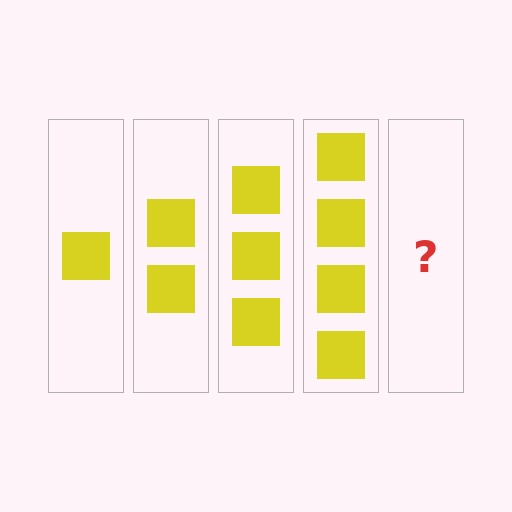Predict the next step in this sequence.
The next step is 5 squares.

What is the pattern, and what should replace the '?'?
The pattern is that each step adds one more square. The '?' should be 5 squares.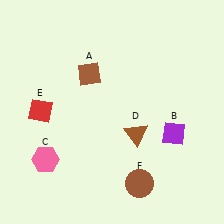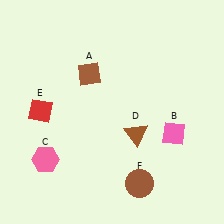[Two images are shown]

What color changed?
The diamond (B) changed from purple in Image 1 to pink in Image 2.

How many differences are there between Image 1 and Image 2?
There is 1 difference between the two images.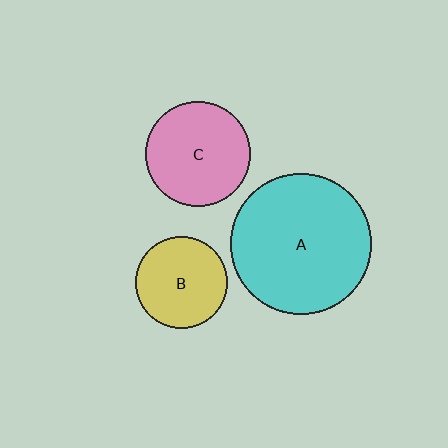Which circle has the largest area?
Circle A (cyan).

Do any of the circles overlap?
No, none of the circles overlap.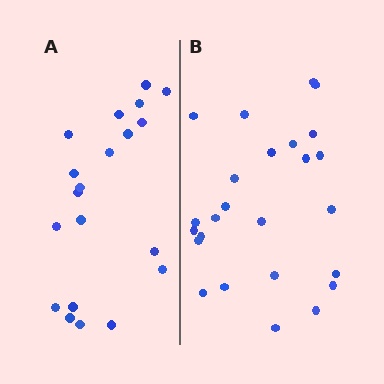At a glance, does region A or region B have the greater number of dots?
Region B (the right region) has more dots.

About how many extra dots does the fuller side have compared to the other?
Region B has about 5 more dots than region A.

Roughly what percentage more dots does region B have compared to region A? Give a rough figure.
About 25% more.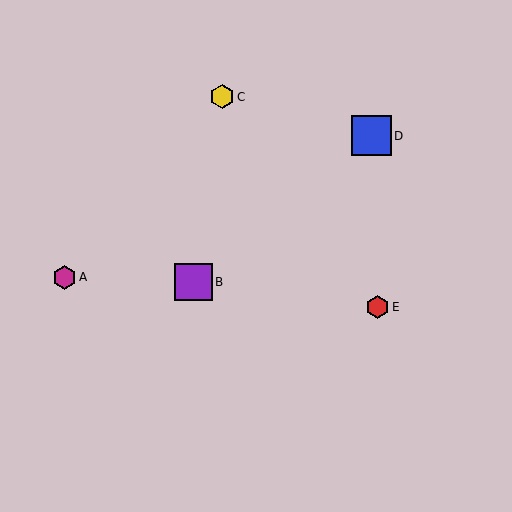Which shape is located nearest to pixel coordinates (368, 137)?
The blue square (labeled D) at (371, 136) is nearest to that location.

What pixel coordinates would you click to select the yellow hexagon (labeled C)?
Click at (222, 97) to select the yellow hexagon C.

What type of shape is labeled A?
Shape A is a magenta hexagon.